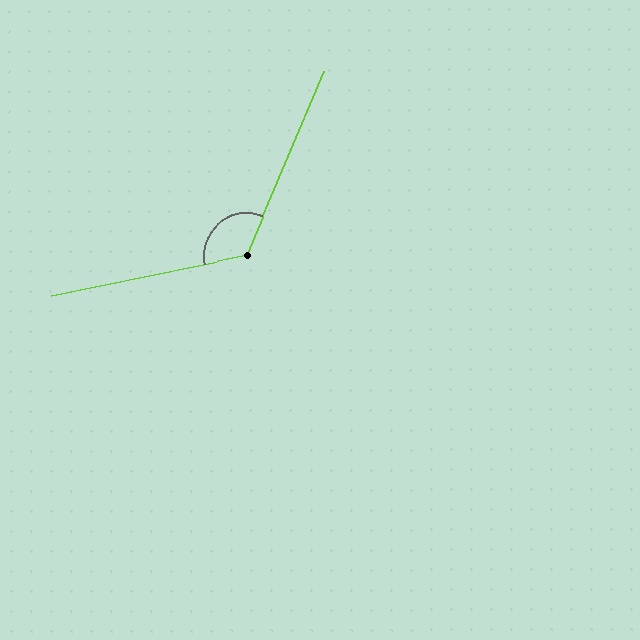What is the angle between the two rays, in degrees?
Approximately 125 degrees.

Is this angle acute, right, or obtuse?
It is obtuse.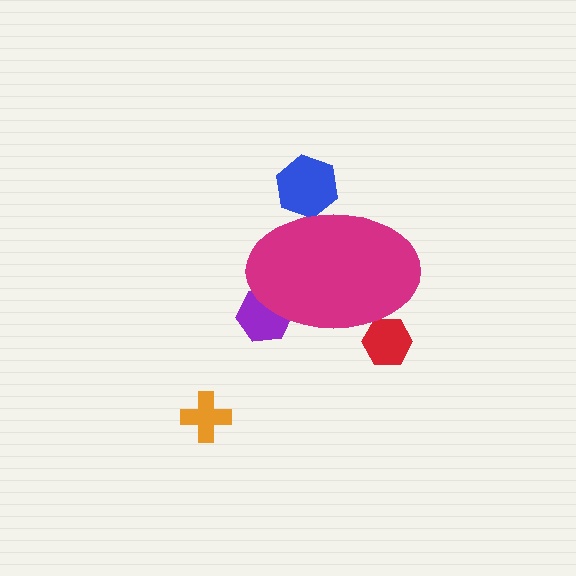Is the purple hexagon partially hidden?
Yes, the purple hexagon is partially hidden behind the magenta ellipse.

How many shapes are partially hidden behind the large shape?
3 shapes are partially hidden.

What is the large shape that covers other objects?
A magenta ellipse.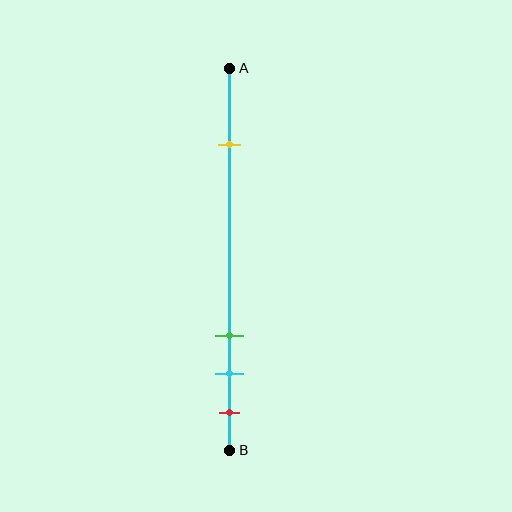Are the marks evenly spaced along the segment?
No, the marks are not evenly spaced.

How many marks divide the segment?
There are 4 marks dividing the segment.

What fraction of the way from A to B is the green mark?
The green mark is approximately 70% (0.7) of the way from A to B.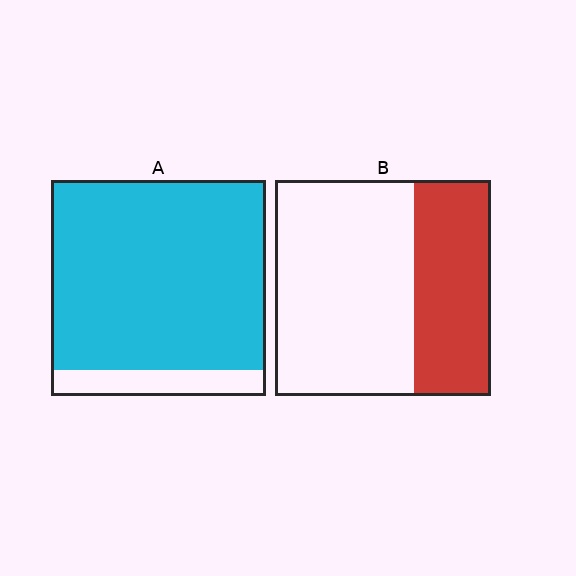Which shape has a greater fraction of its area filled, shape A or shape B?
Shape A.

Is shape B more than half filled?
No.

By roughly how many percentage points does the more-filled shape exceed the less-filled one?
By roughly 50 percentage points (A over B).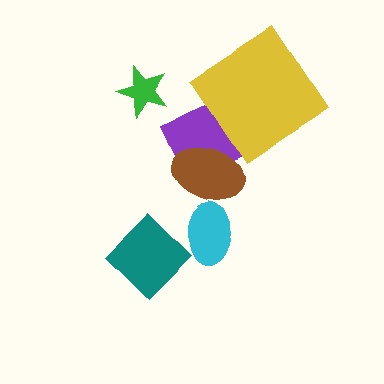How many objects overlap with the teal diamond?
1 object overlaps with the teal diamond.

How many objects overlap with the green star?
0 objects overlap with the green star.